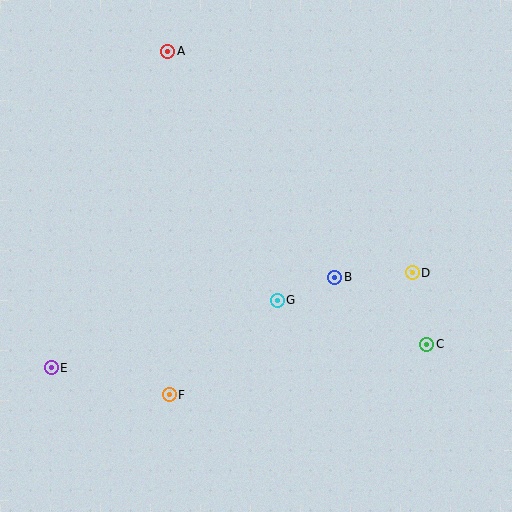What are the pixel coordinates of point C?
Point C is at (427, 344).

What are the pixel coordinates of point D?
Point D is at (412, 273).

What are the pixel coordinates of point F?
Point F is at (169, 395).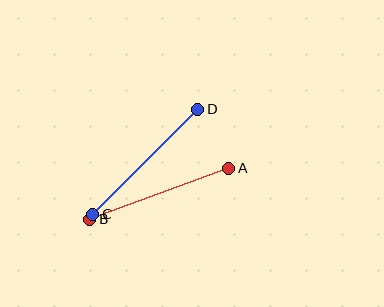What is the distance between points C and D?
The distance is approximately 149 pixels.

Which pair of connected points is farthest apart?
Points C and D are farthest apart.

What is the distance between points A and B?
The distance is approximately 148 pixels.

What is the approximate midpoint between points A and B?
The midpoint is at approximately (159, 194) pixels.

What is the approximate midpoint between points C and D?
The midpoint is at approximately (145, 162) pixels.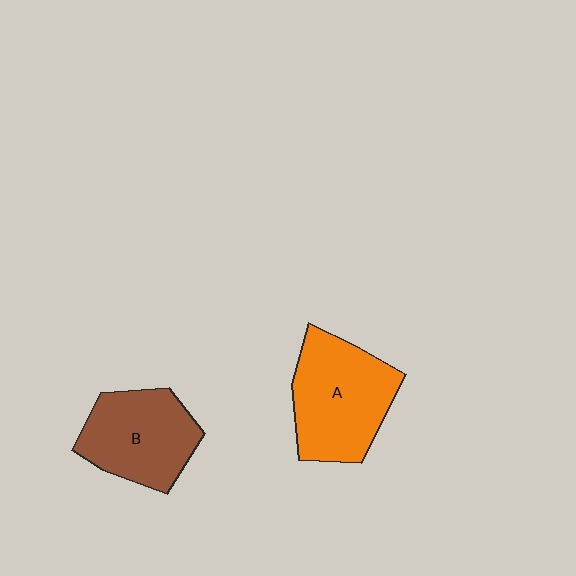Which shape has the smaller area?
Shape B (brown).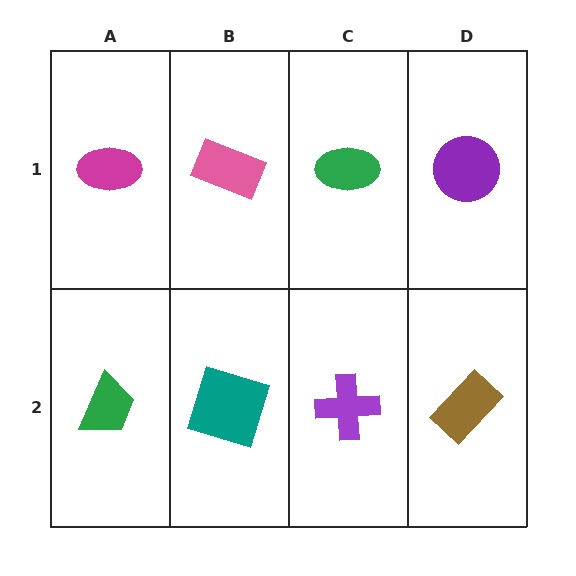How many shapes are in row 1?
4 shapes.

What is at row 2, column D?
A brown rectangle.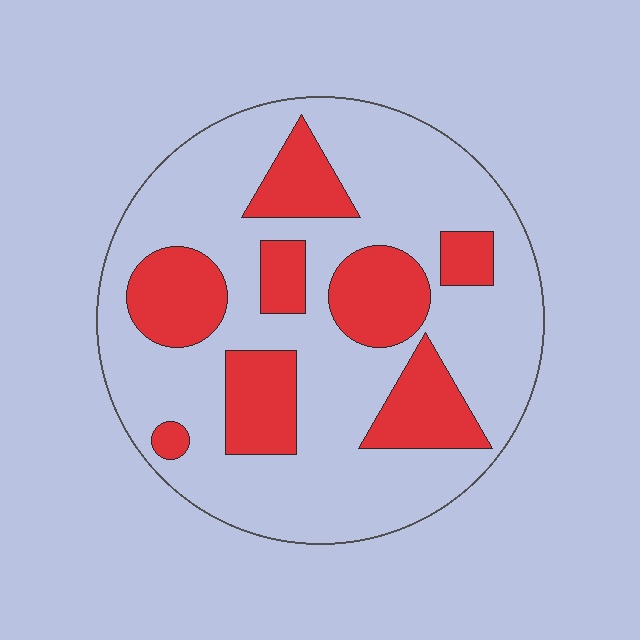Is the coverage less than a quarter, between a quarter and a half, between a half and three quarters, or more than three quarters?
Between a quarter and a half.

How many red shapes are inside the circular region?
8.